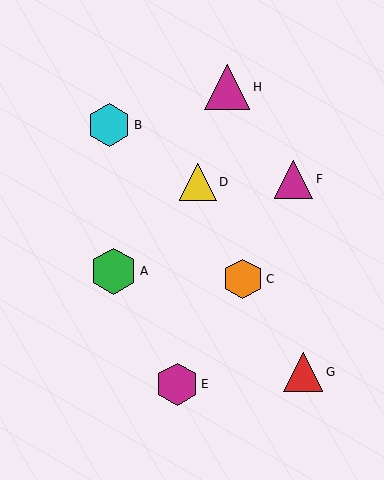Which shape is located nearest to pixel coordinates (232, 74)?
The magenta triangle (labeled H) at (227, 87) is nearest to that location.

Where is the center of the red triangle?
The center of the red triangle is at (303, 372).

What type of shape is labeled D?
Shape D is a yellow triangle.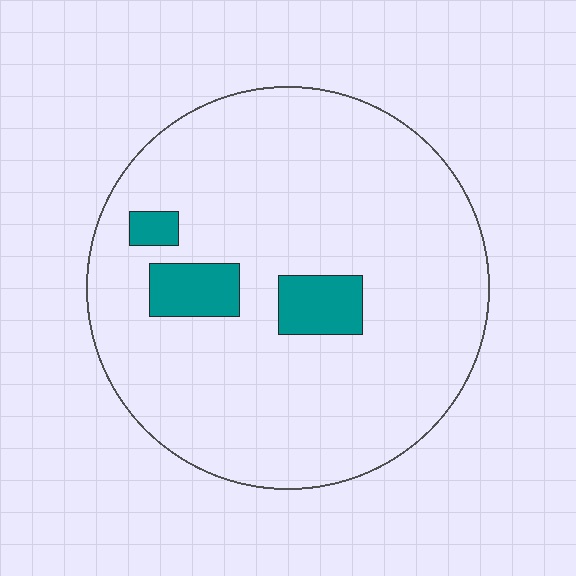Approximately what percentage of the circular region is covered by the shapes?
Approximately 10%.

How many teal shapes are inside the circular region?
3.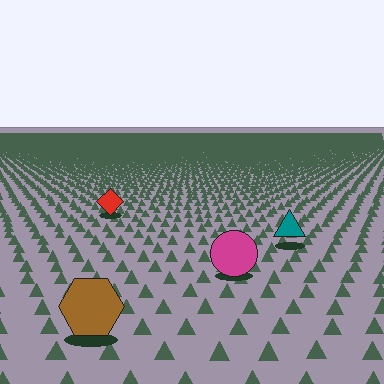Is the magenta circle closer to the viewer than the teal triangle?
Yes. The magenta circle is closer — you can tell from the texture gradient: the ground texture is coarser near it.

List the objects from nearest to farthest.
From nearest to farthest: the brown hexagon, the magenta circle, the teal triangle, the red diamond.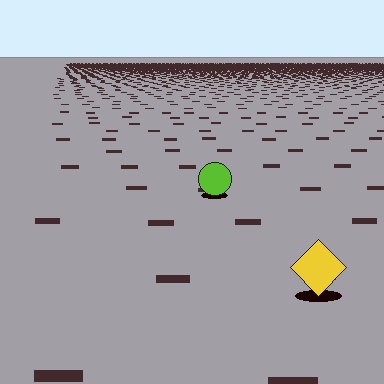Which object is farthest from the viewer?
The lime circle is farthest from the viewer. It appears smaller and the ground texture around it is denser.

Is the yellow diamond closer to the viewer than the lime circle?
Yes. The yellow diamond is closer — you can tell from the texture gradient: the ground texture is coarser near it.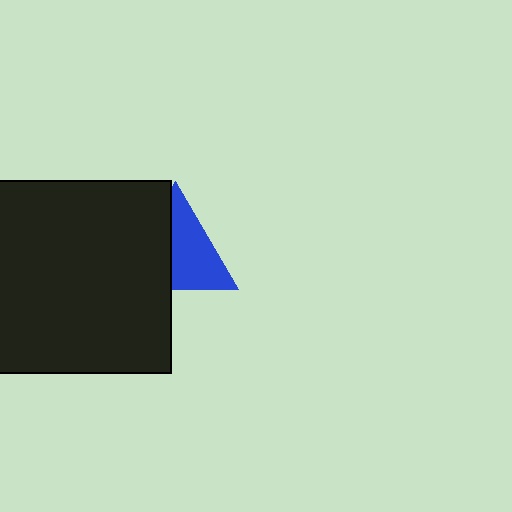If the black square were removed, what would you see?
You would see the complete blue triangle.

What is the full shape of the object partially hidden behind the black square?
The partially hidden object is a blue triangle.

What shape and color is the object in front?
The object in front is a black square.